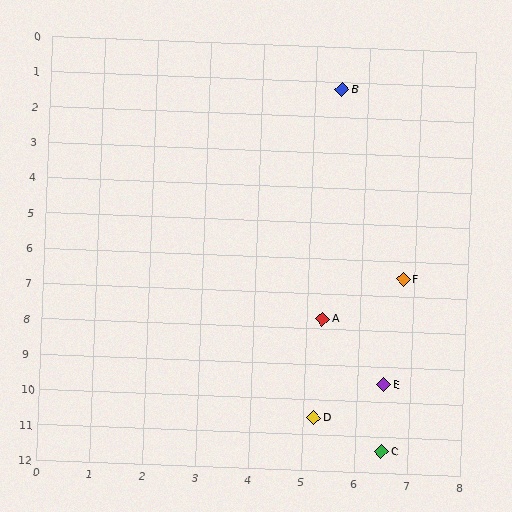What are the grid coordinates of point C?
Point C is at approximately (6.5, 11.4).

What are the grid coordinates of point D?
Point D is at approximately (5.2, 10.5).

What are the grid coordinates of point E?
Point E is at approximately (6.5, 9.5).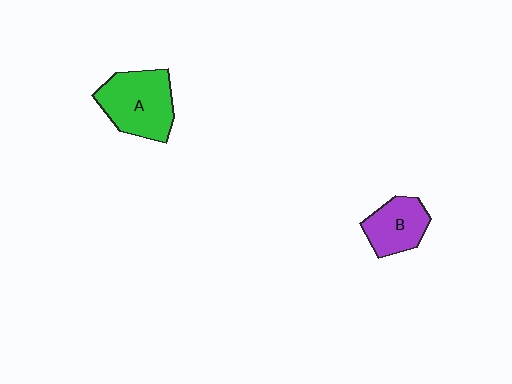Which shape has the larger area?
Shape A (green).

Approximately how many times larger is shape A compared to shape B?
Approximately 1.5 times.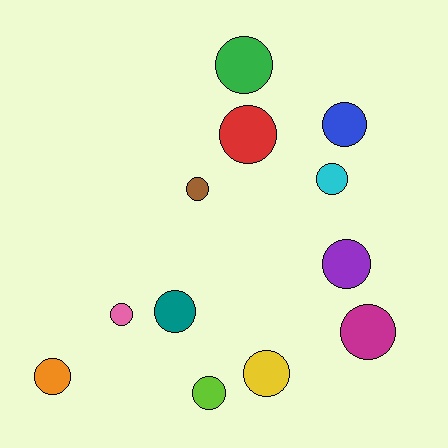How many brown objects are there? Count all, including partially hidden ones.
There is 1 brown object.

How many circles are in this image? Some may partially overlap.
There are 12 circles.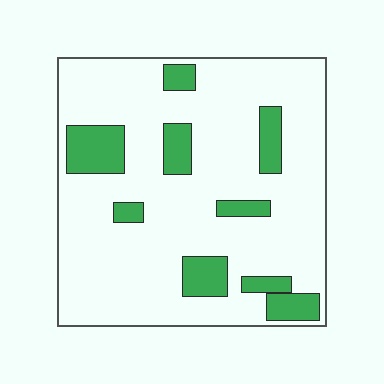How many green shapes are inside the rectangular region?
9.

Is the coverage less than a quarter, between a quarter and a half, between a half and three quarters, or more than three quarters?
Less than a quarter.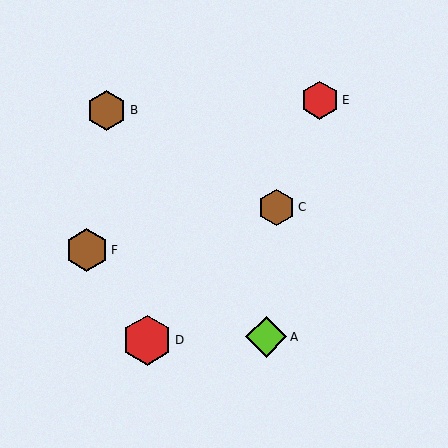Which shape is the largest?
The red hexagon (labeled D) is the largest.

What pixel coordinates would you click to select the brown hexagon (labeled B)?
Click at (107, 110) to select the brown hexagon B.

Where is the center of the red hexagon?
The center of the red hexagon is at (320, 100).